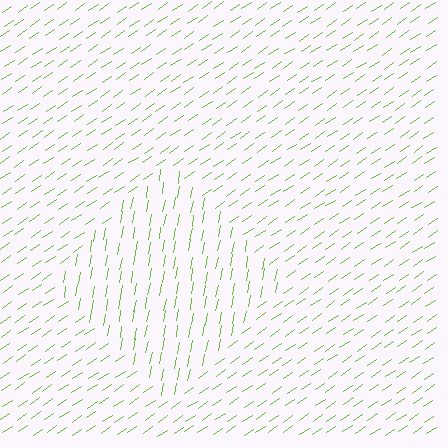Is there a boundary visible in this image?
Yes, there is a texture boundary formed by a change in line orientation.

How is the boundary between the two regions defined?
The boundary is defined purely by a change in line orientation (approximately 45 degrees difference). All lines are the same color and thickness.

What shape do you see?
I see a diamond.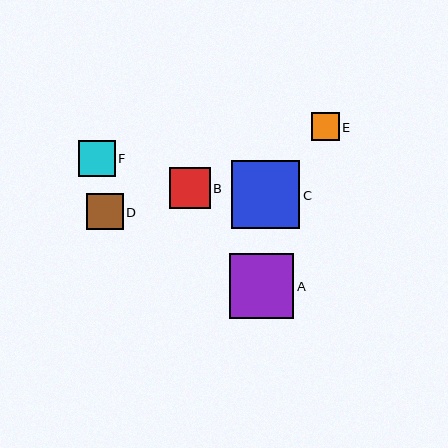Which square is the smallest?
Square E is the smallest with a size of approximately 28 pixels.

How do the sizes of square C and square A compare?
Square C and square A are approximately the same size.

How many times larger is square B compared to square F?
Square B is approximately 1.1 times the size of square F.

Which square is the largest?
Square C is the largest with a size of approximately 68 pixels.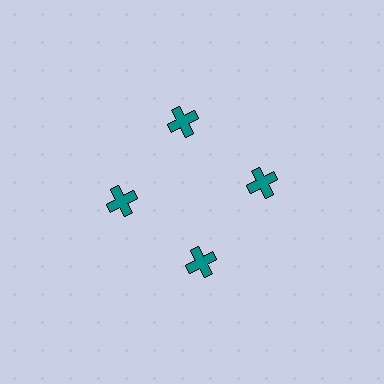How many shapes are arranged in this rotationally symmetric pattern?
There are 4 shapes, arranged in 4 groups of 1.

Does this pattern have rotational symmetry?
Yes, this pattern has 4-fold rotational symmetry. It looks the same after rotating 90 degrees around the center.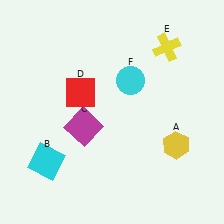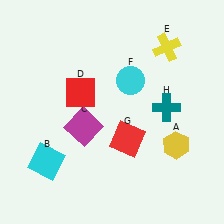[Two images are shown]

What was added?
A red square (G), a teal cross (H) were added in Image 2.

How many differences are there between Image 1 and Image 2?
There are 2 differences between the two images.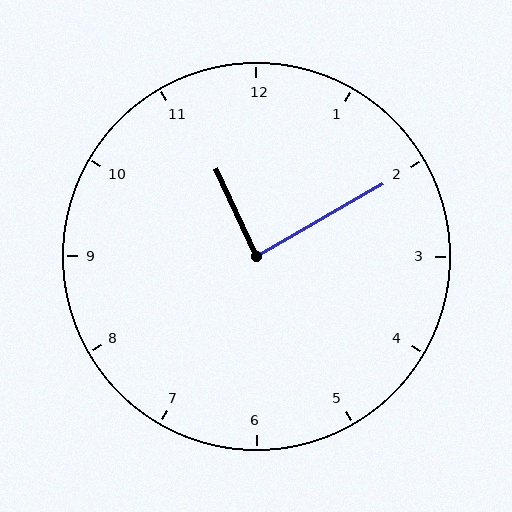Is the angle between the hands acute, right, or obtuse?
It is right.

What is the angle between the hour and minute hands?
Approximately 85 degrees.